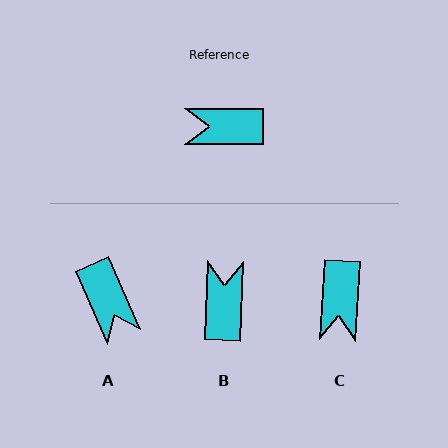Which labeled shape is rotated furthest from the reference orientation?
A, about 114 degrees away.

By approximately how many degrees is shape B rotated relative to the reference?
Approximately 92 degrees clockwise.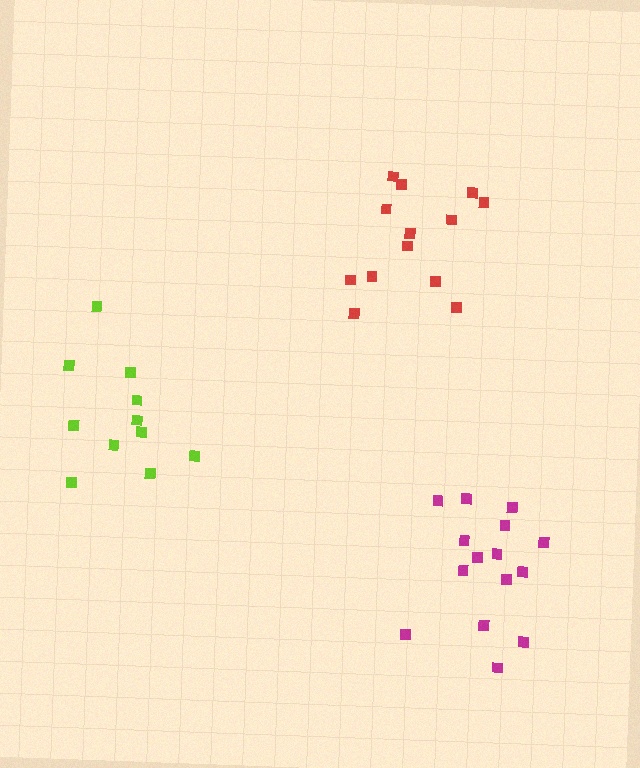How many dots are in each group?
Group 1: 11 dots, Group 2: 15 dots, Group 3: 13 dots (39 total).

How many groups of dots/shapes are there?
There are 3 groups.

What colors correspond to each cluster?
The clusters are colored: lime, magenta, red.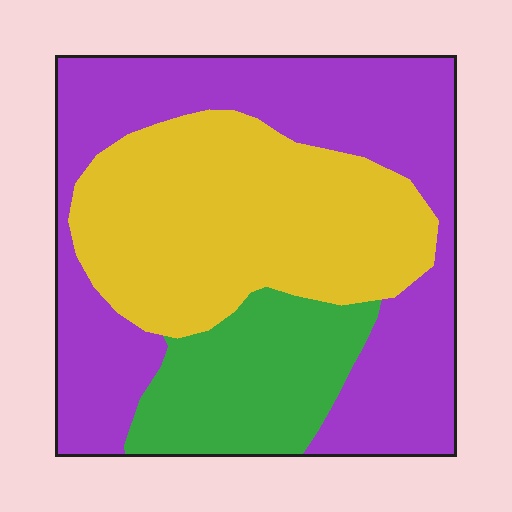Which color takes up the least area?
Green, at roughly 20%.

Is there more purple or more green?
Purple.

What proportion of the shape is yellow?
Yellow covers roughly 35% of the shape.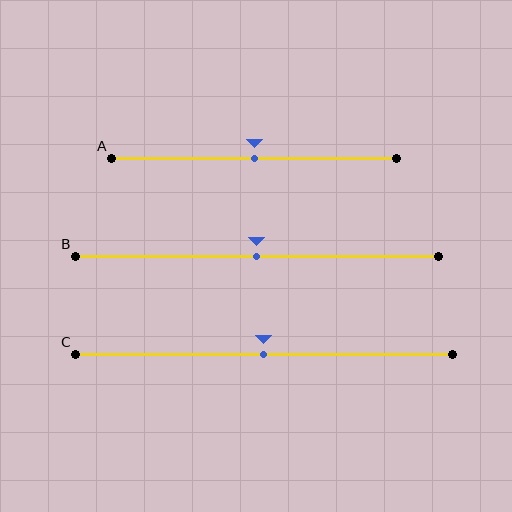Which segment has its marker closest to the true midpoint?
Segment A has its marker closest to the true midpoint.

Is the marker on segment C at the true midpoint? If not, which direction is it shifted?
Yes, the marker on segment C is at the true midpoint.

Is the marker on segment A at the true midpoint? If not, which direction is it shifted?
Yes, the marker on segment A is at the true midpoint.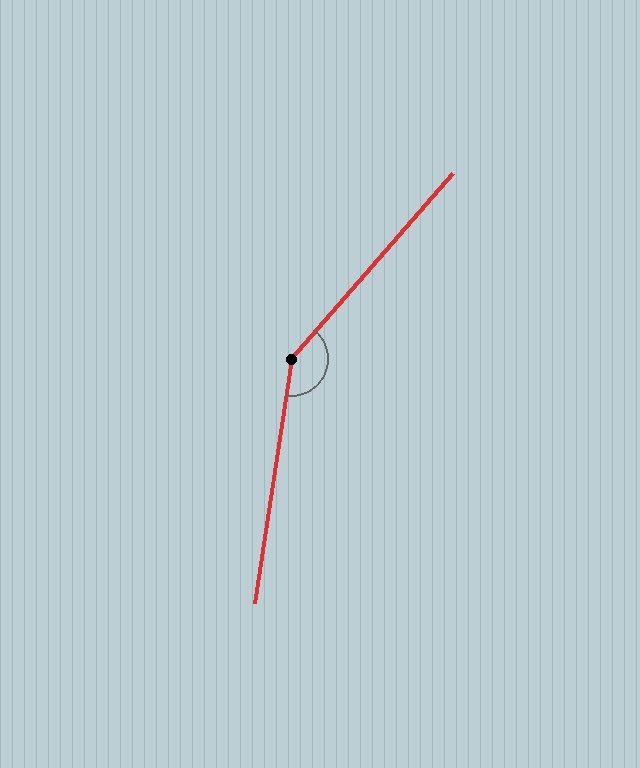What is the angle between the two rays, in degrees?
Approximately 147 degrees.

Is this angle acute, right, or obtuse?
It is obtuse.